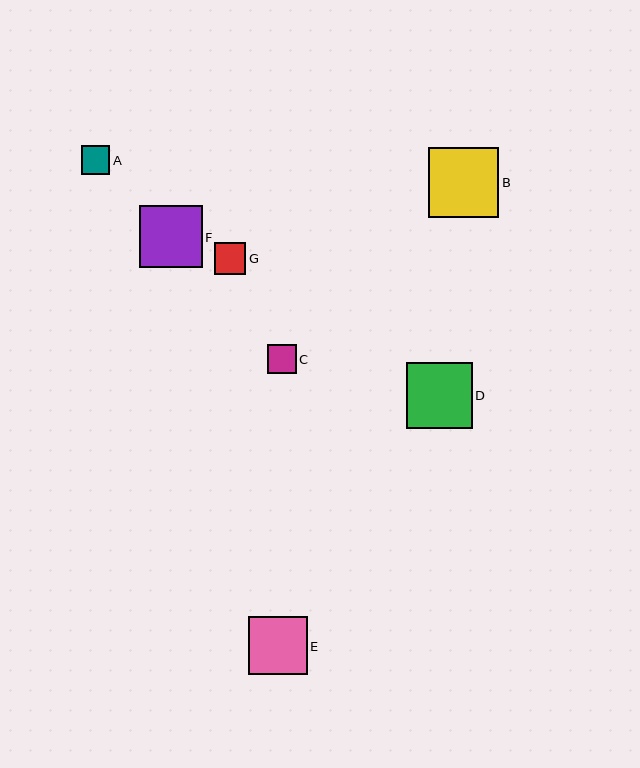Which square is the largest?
Square B is the largest with a size of approximately 70 pixels.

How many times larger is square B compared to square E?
Square B is approximately 1.2 times the size of square E.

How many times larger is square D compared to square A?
Square D is approximately 2.3 times the size of square A.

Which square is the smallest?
Square A is the smallest with a size of approximately 28 pixels.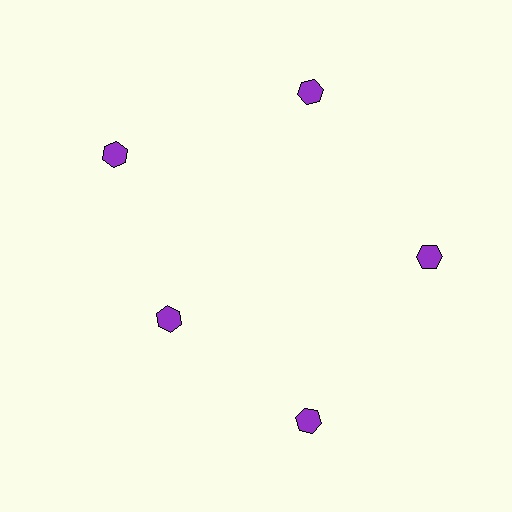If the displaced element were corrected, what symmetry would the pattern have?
It would have 5-fold rotational symmetry — the pattern would map onto itself every 72 degrees.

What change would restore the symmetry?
The symmetry would be restored by moving it outward, back onto the ring so that all 5 hexagons sit at equal angles and equal distance from the center.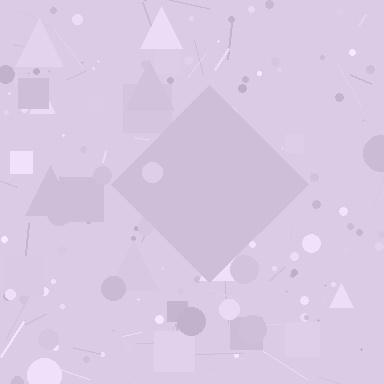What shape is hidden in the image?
A diamond is hidden in the image.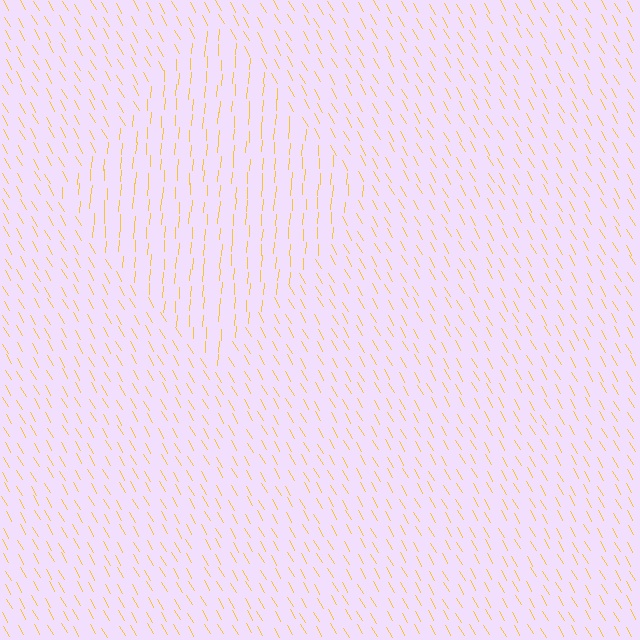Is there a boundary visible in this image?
Yes, there is a texture boundary formed by a change in line orientation.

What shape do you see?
I see a diamond.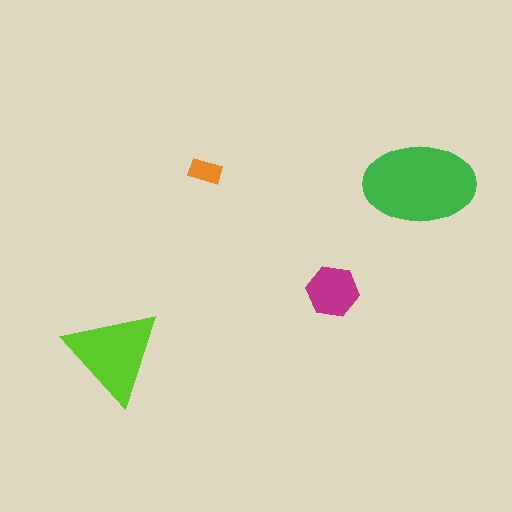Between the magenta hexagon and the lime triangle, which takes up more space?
The lime triangle.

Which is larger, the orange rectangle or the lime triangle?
The lime triangle.